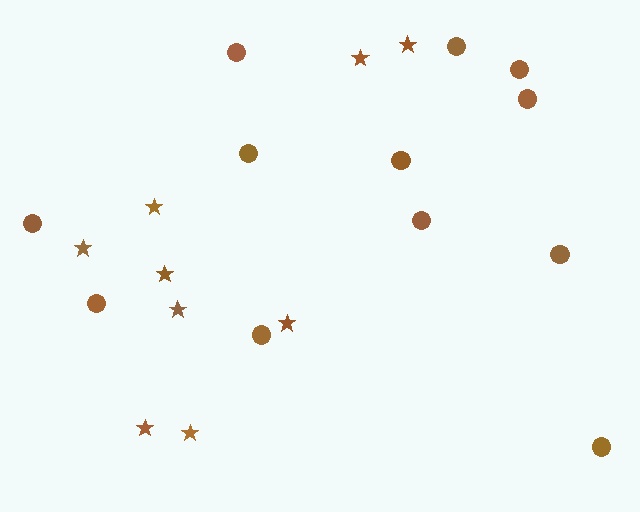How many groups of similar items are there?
There are 2 groups: one group of stars (9) and one group of circles (12).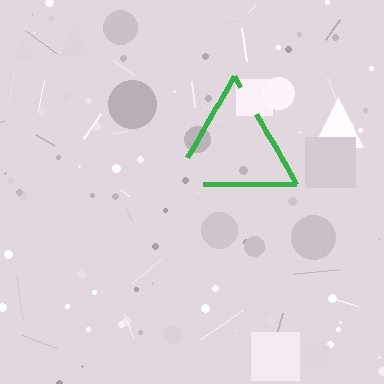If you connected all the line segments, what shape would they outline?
They would outline a triangle.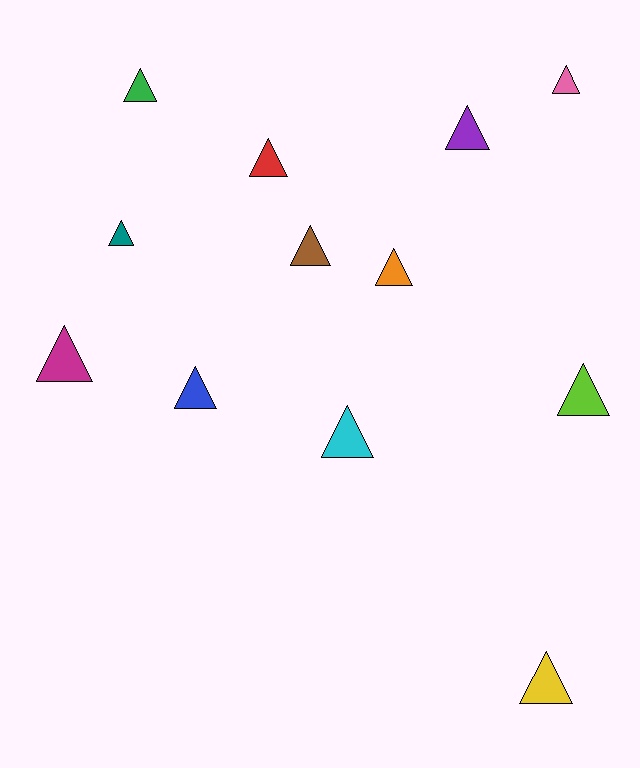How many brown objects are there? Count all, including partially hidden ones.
There is 1 brown object.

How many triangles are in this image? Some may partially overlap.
There are 12 triangles.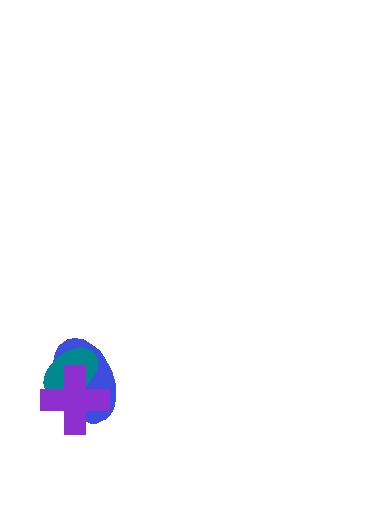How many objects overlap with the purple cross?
2 objects overlap with the purple cross.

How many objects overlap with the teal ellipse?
2 objects overlap with the teal ellipse.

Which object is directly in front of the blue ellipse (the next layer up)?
The teal ellipse is directly in front of the blue ellipse.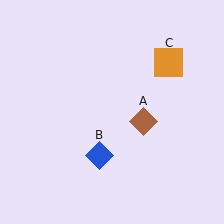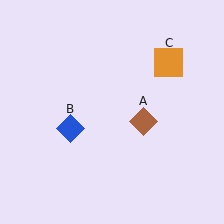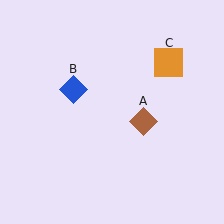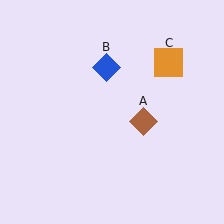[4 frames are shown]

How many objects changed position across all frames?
1 object changed position: blue diamond (object B).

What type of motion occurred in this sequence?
The blue diamond (object B) rotated clockwise around the center of the scene.